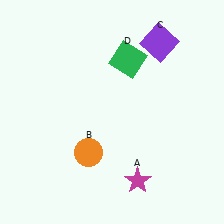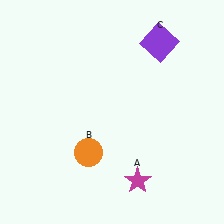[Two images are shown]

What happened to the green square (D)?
The green square (D) was removed in Image 2. It was in the top-right area of Image 1.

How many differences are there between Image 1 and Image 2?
There is 1 difference between the two images.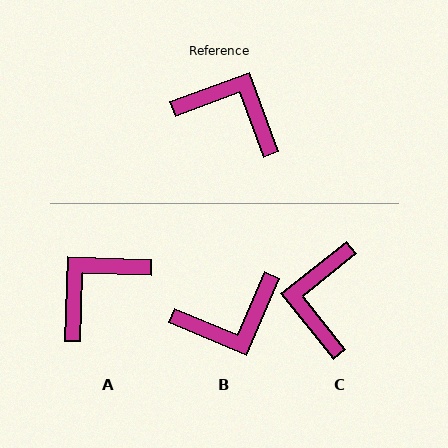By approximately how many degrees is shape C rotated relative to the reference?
Approximately 108 degrees counter-clockwise.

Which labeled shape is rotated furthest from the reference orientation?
B, about 133 degrees away.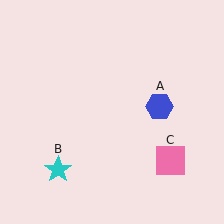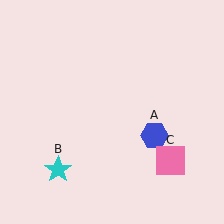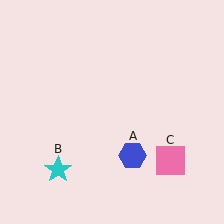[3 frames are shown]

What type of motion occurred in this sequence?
The blue hexagon (object A) rotated clockwise around the center of the scene.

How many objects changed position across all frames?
1 object changed position: blue hexagon (object A).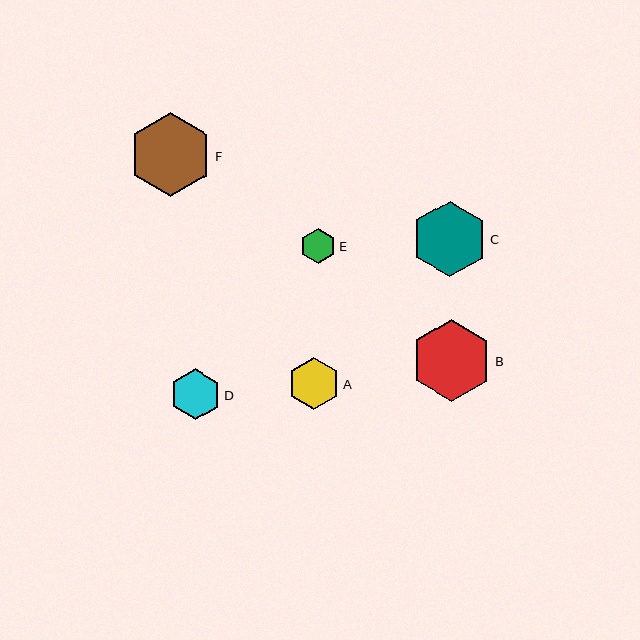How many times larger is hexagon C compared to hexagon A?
Hexagon C is approximately 1.5 times the size of hexagon A.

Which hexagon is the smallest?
Hexagon E is the smallest with a size of approximately 35 pixels.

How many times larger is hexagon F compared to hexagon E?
Hexagon F is approximately 2.4 times the size of hexagon E.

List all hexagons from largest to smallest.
From largest to smallest: F, B, C, A, D, E.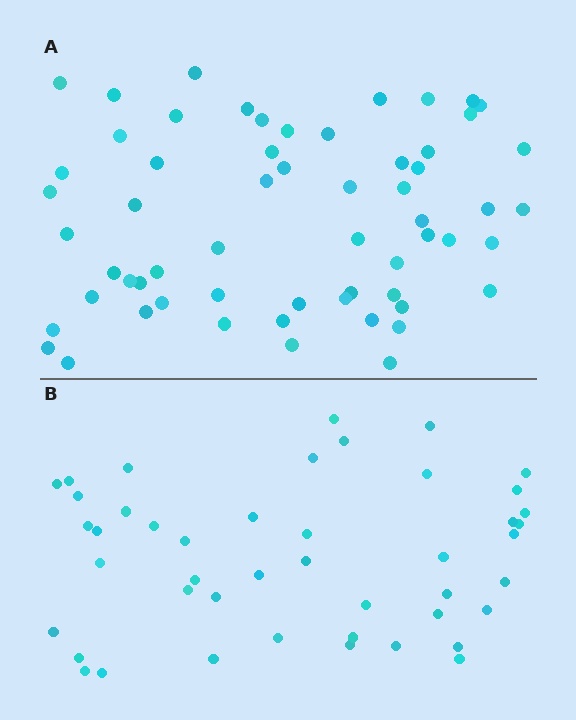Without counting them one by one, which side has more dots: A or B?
Region A (the top region) has more dots.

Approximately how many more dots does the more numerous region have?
Region A has approximately 15 more dots than region B.